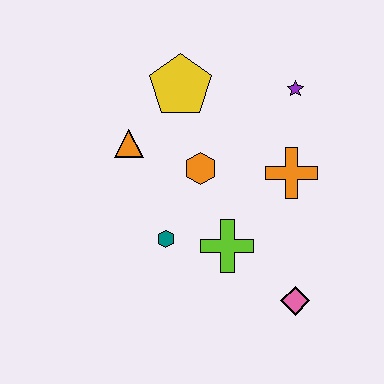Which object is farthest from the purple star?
The pink diamond is farthest from the purple star.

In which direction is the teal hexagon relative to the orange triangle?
The teal hexagon is below the orange triangle.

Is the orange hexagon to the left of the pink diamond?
Yes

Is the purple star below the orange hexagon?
No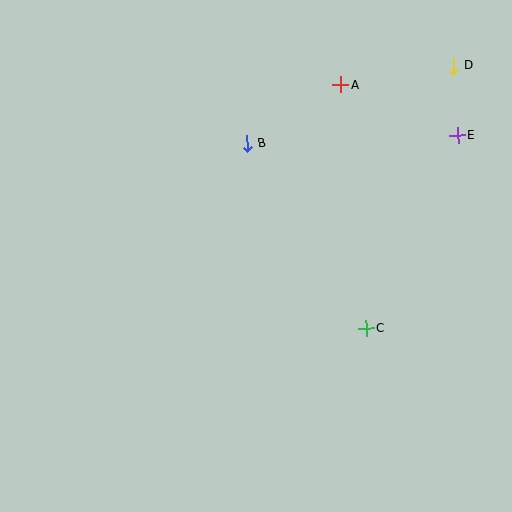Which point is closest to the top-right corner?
Point D is closest to the top-right corner.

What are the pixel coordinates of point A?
Point A is at (341, 85).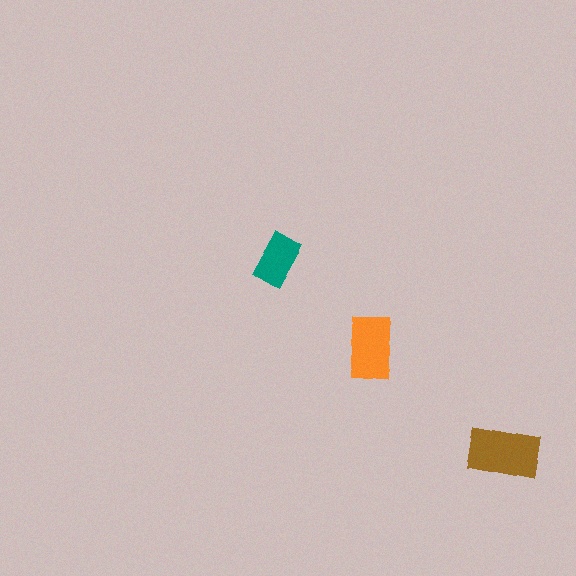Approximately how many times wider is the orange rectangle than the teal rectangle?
About 1.5 times wider.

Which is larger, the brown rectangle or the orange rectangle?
The brown one.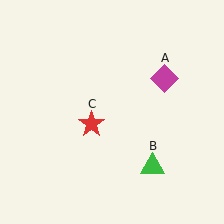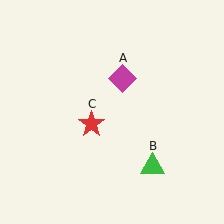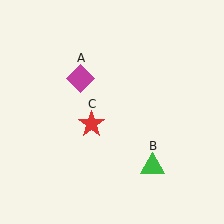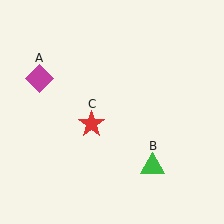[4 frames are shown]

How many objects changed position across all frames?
1 object changed position: magenta diamond (object A).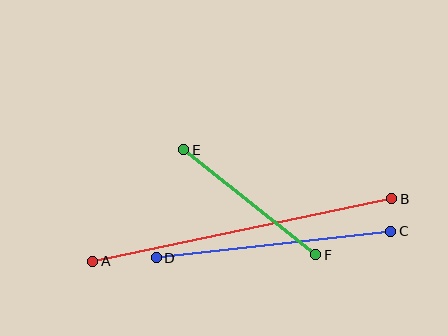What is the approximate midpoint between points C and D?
The midpoint is at approximately (274, 244) pixels.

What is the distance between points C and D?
The distance is approximately 236 pixels.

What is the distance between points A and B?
The distance is approximately 305 pixels.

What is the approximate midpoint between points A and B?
The midpoint is at approximately (242, 230) pixels.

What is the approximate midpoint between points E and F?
The midpoint is at approximately (250, 202) pixels.